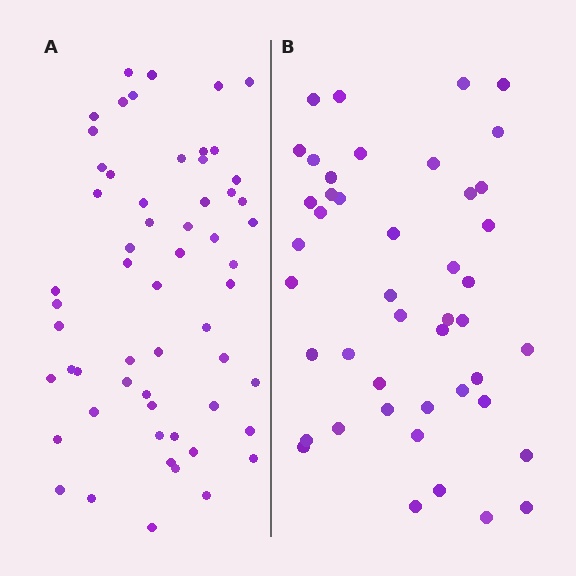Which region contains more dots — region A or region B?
Region A (the left region) has more dots.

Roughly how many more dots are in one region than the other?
Region A has approximately 15 more dots than region B.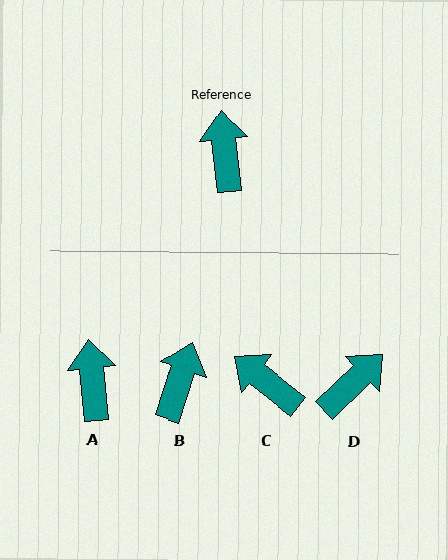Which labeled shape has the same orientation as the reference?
A.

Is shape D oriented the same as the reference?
No, it is off by about 52 degrees.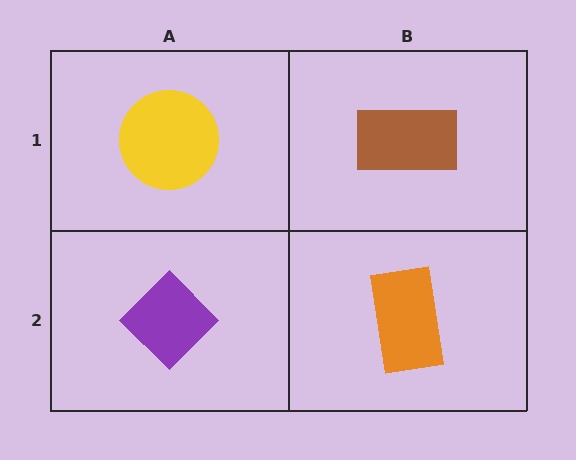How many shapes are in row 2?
2 shapes.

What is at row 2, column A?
A purple diamond.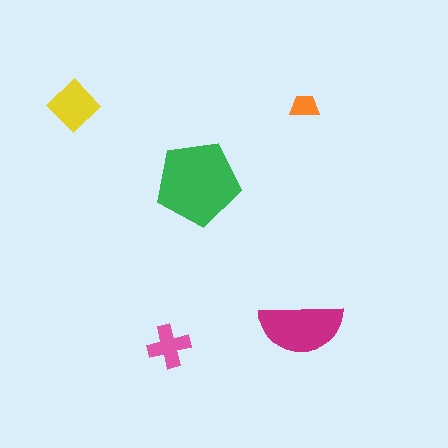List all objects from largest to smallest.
The green pentagon, the magenta semicircle, the yellow diamond, the pink cross, the orange trapezoid.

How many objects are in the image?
There are 5 objects in the image.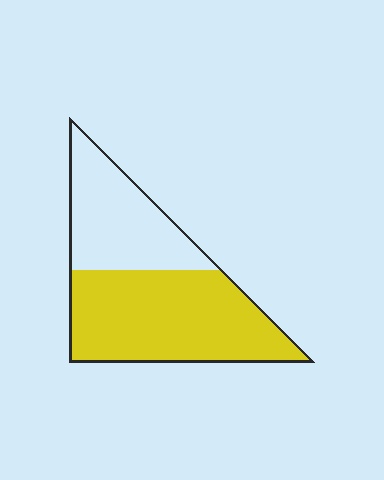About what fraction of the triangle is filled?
About three fifths (3/5).